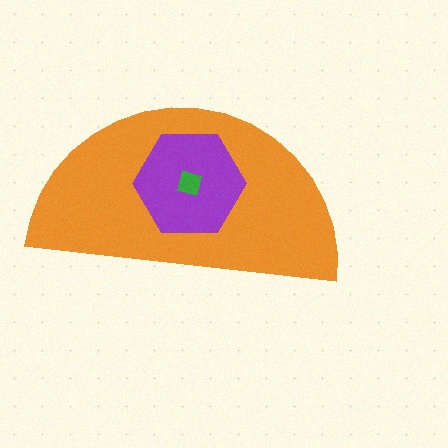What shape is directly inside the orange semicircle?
The purple hexagon.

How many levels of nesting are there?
3.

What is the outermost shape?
The orange semicircle.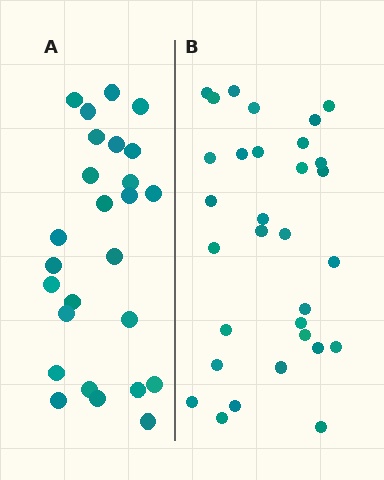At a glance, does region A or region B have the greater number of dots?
Region B (the right region) has more dots.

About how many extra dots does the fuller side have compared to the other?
Region B has about 5 more dots than region A.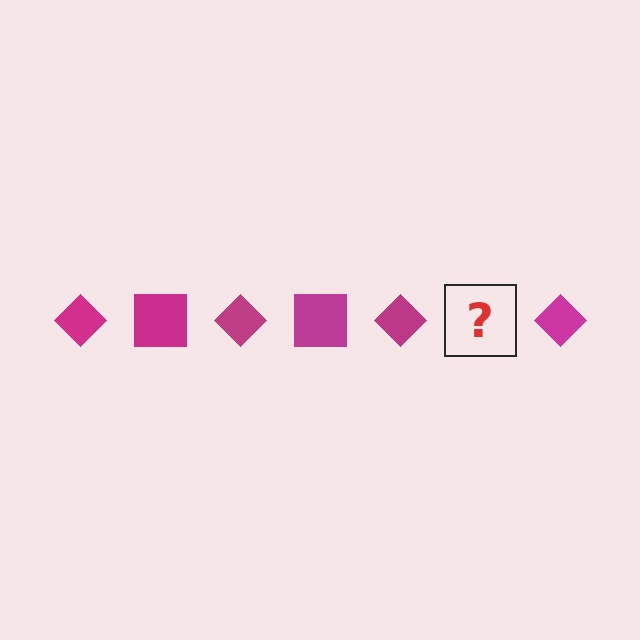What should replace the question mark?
The question mark should be replaced with a magenta square.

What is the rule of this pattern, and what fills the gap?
The rule is that the pattern cycles through diamond, square shapes in magenta. The gap should be filled with a magenta square.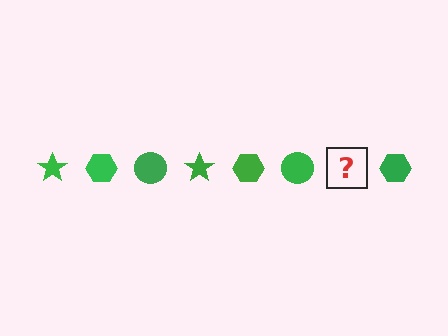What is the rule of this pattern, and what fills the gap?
The rule is that the pattern cycles through star, hexagon, circle shapes in green. The gap should be filled with a green star.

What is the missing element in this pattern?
The missing element is a green star.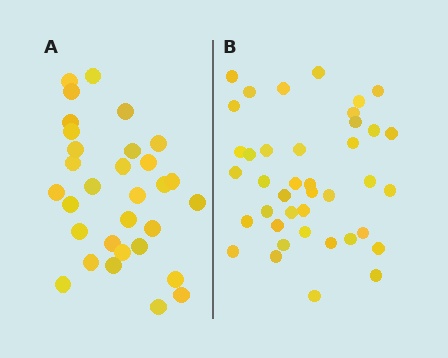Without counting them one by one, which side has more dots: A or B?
Region B (the right region) has more dots.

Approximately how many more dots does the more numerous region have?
Region B has roughly 8 or so more dots than region A.